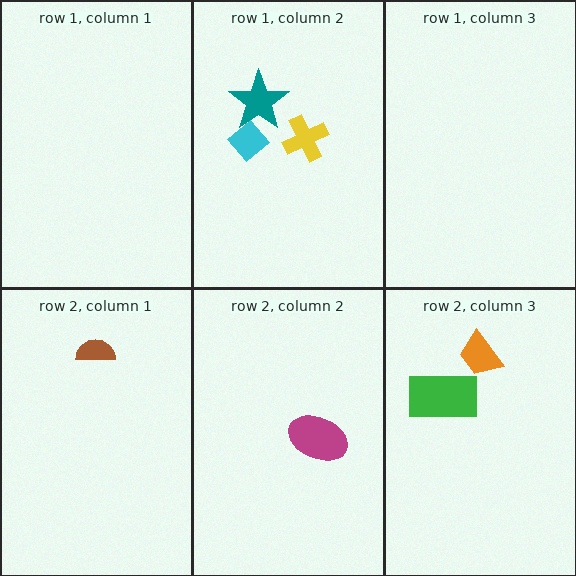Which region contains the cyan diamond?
The row 1, column 2 region.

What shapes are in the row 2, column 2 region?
The magenta ellipse.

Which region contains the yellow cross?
The row 1, column 2 region.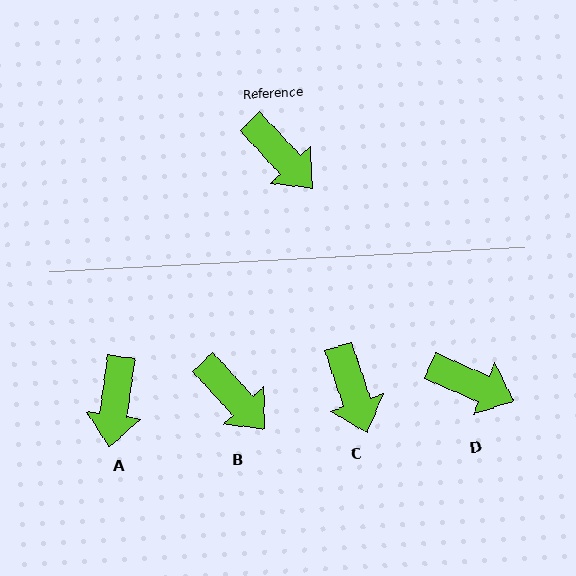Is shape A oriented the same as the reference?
No, it is off by about 51 degrees.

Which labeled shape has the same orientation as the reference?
B.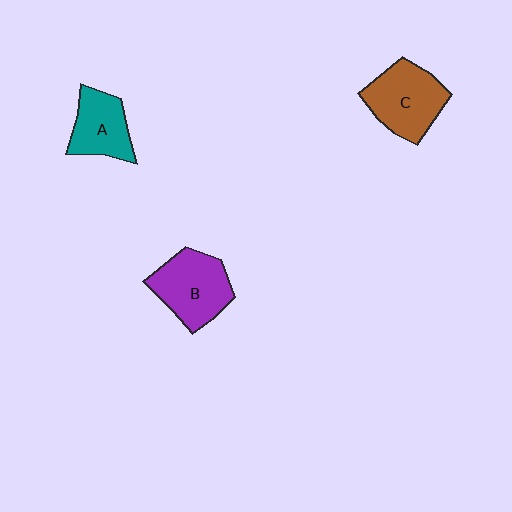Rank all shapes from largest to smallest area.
From largest to smallest: C (brown), B (purple), A (teal).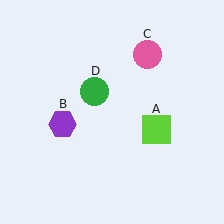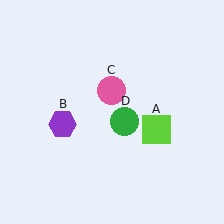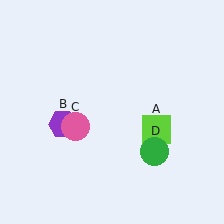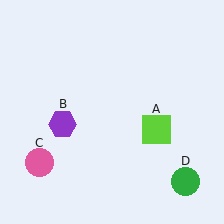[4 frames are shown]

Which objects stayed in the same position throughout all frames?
Lime square (object A) and purple hexagon (object B) remained stationary.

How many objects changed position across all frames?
2 objects changed position: pink circle (object C), green circle (object D).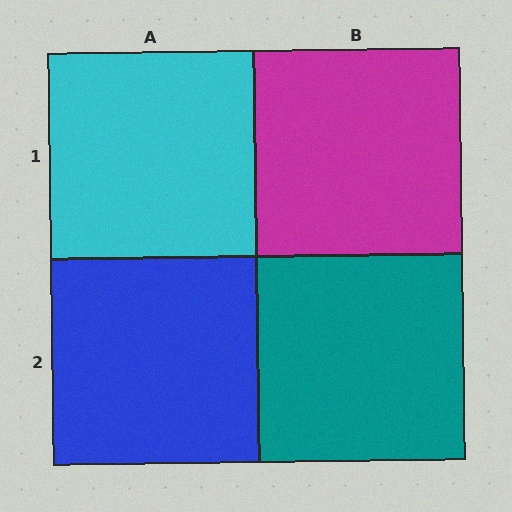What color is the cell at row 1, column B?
Magenta.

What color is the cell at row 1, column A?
Cyan.